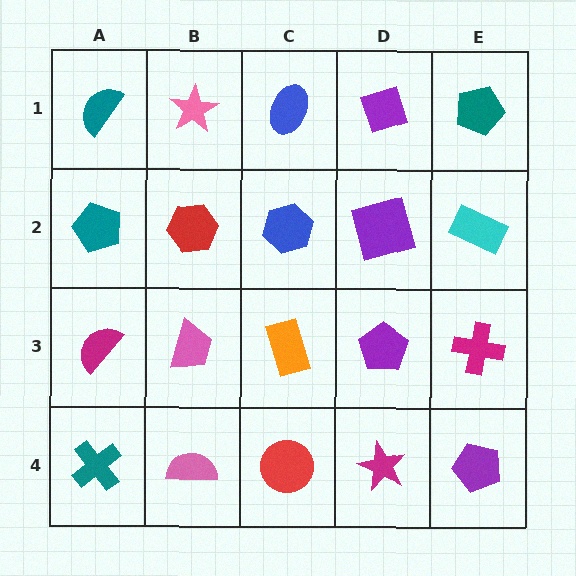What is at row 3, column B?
A pink trapezoid.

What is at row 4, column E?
A purple pentagon.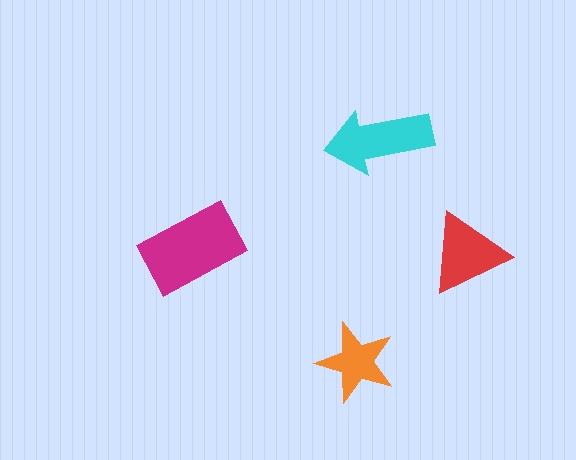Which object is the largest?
The magenta rectangle.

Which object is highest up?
The cyan arrow is topmost.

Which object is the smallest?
The orange star.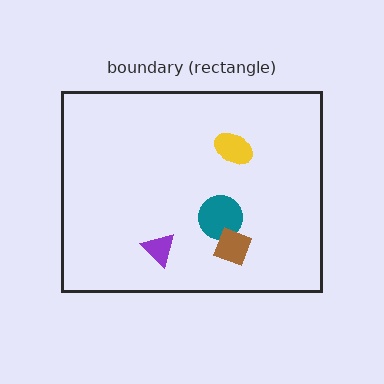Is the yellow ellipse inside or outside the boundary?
Inside.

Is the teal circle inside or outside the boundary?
Inside.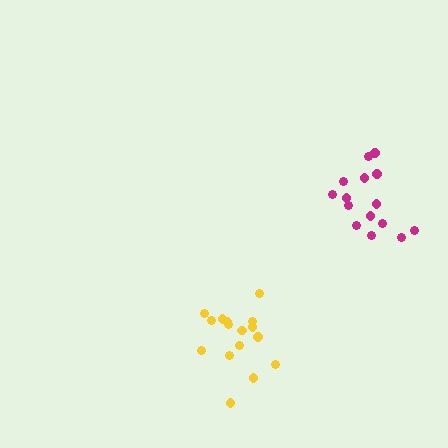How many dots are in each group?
Group 1: 16 dots, Group 2: 15 dots (31 total).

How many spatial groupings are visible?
There are 2 spatial groupings.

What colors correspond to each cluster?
The clusters are colored: yellow, magenta.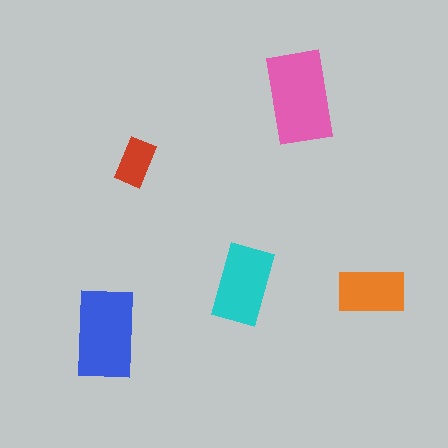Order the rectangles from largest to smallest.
the pink one, the blue one, the cyan one, the orange one, the red one.